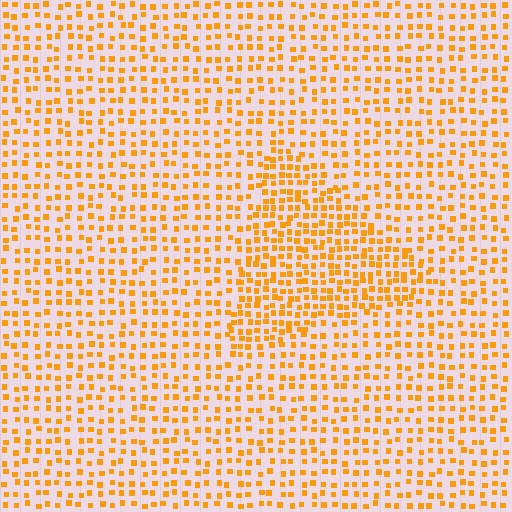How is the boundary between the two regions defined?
The boundary is defined by a change in element density (approximately 1.7x ratio). All elements are the same color, size, and shape.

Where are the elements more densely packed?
The elements are more densely packed inside the triangle boundary.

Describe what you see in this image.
The image contains small orange elements arranged at two different densities. A triangle-shaped region is visible where the elements are more densely packed than the surrounding area.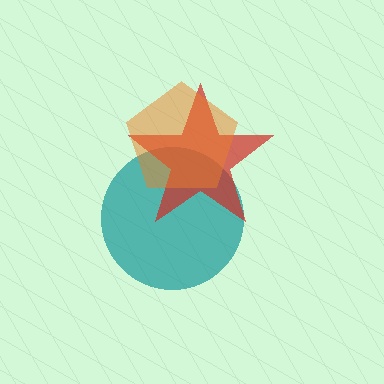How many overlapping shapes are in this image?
There are 3 overlapping shapes in the image.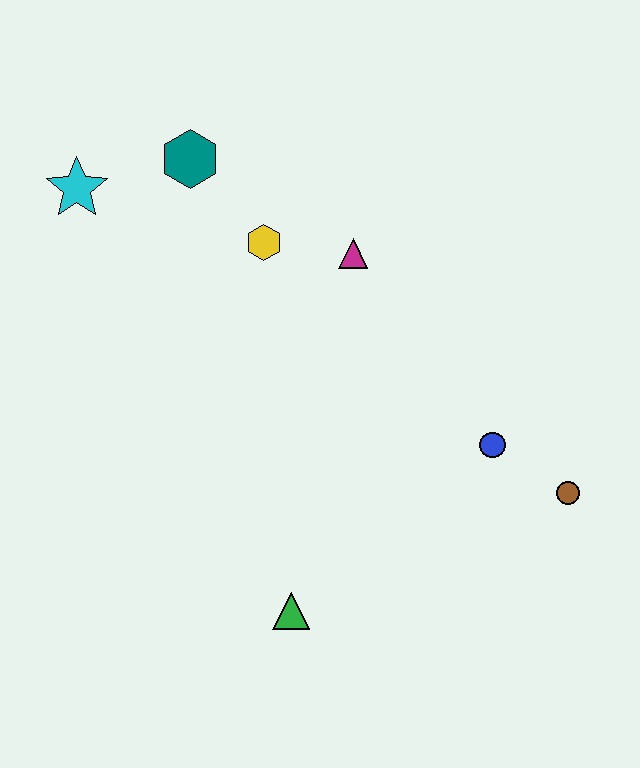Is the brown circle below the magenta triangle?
Yes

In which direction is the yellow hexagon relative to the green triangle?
The yellow hexagon is above the green triangle.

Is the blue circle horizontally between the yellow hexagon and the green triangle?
No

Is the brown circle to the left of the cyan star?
No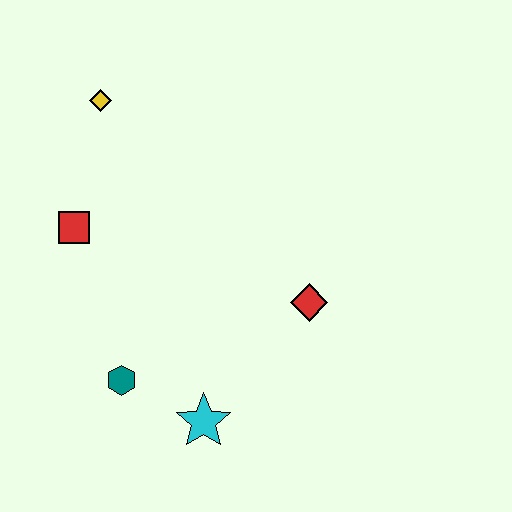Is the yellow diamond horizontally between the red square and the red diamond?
Yes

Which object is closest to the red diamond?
The cyan star is closest to the red diamond.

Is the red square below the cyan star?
No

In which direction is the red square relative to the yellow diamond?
The red square is below the yellow diamond.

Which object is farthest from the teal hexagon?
The yellow diamond is farthest from the teal hexagon.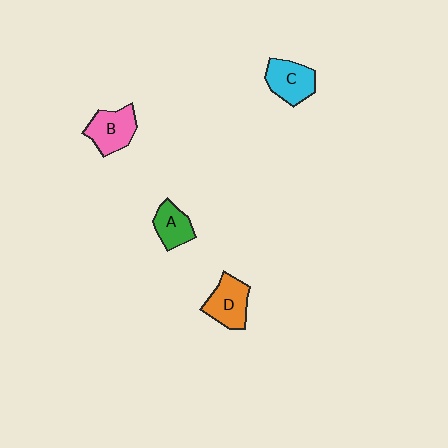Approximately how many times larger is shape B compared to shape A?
Approximately 1.3 times.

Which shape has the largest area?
Shape D (orange).